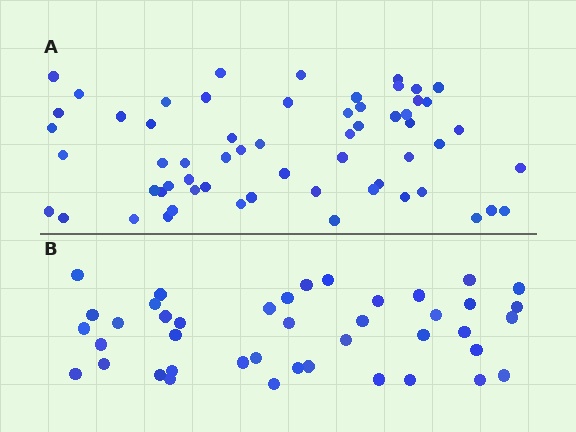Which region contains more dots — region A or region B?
Region A (the top region) has more dots.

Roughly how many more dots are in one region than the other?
Region A has approximately 20 more dots than region B.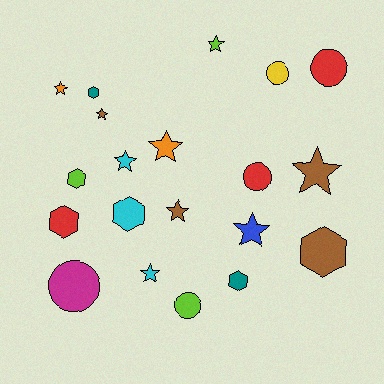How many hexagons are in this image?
There are 6 hexagons.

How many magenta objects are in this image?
There is 1 magenta object.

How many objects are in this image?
There are 20 objects.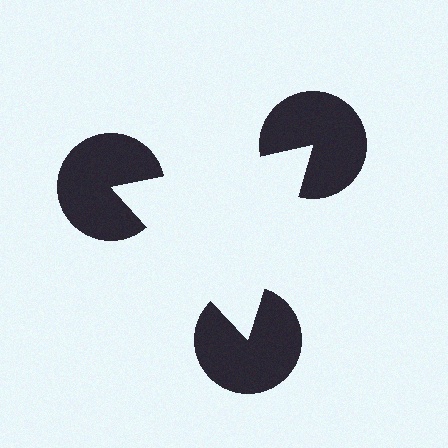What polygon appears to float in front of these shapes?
An illusory triangle — its edges are inferred from the aligned wedge cuts in the pac-man discs, not physically drawn.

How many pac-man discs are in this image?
There are 3 — one at each vertex of the illusory triangle.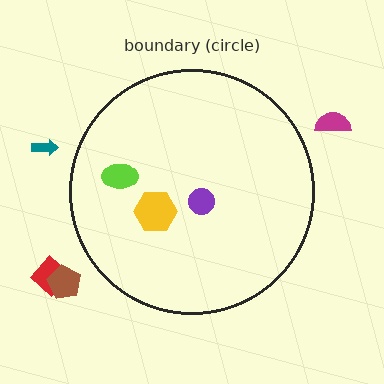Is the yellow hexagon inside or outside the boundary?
Inside.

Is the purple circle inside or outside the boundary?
Inside.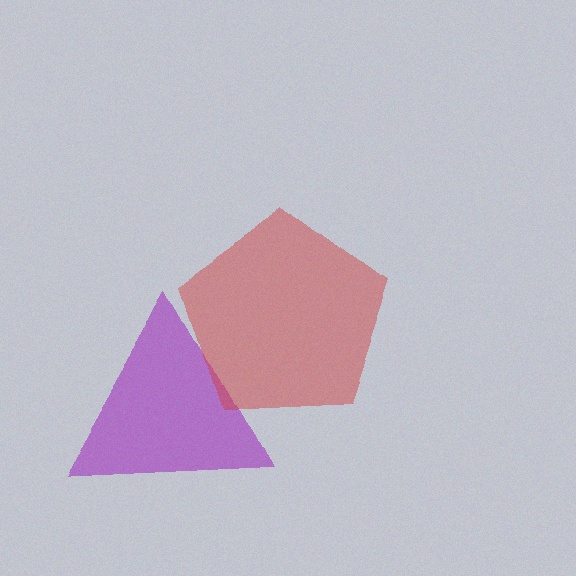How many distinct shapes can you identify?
There are 2 distinct shapes: a purple triangle, a red pentagon.